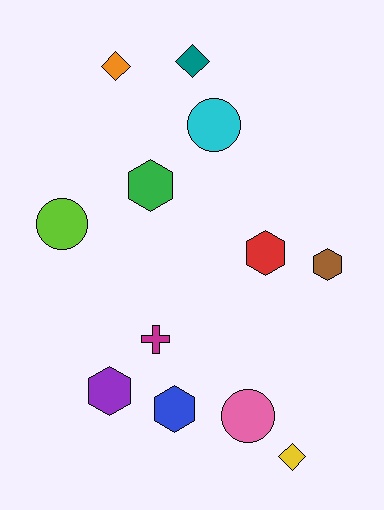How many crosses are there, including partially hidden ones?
There is 1 cross.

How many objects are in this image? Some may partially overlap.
There are 12 objects.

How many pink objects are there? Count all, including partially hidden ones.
There is 1 pink object.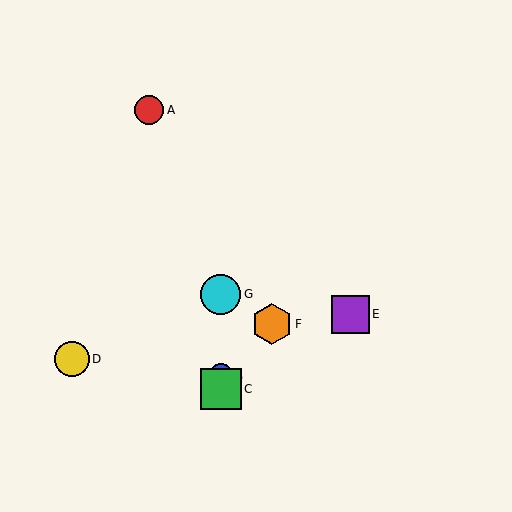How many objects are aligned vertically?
3 objects (B, C, G) are aligned vertically.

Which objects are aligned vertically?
Objects B, C, G are aligned vertically.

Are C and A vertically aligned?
No, C is at x≈221 and A is at x≈149.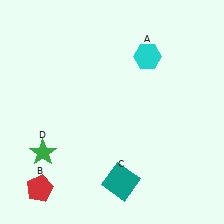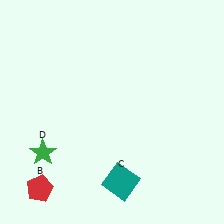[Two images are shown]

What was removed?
The cyan hexagon (A) was removed in Image 2.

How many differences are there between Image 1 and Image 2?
There is 1 difference between the two images.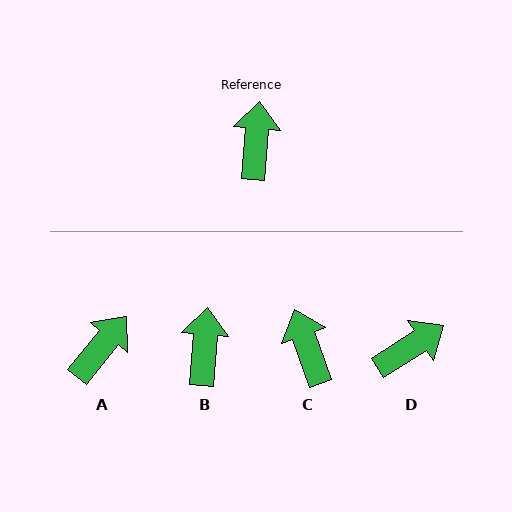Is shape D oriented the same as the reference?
No, it is off by about 52 degrees.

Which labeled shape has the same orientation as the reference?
B.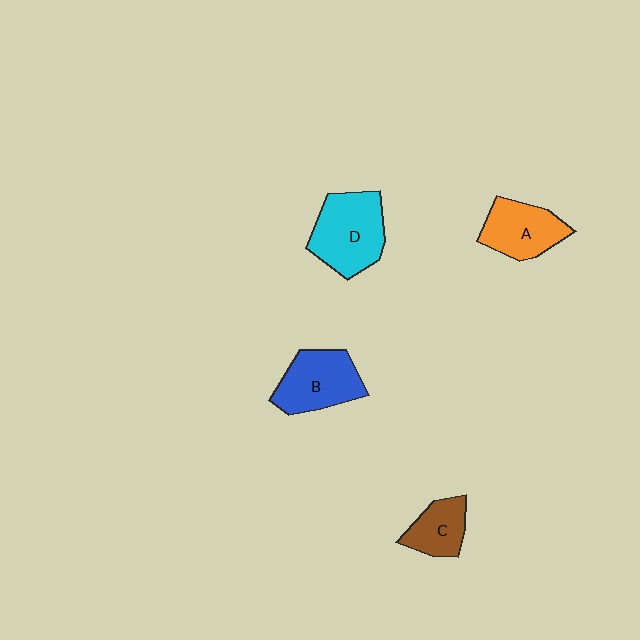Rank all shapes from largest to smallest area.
From largest to smallest: D (cyan), B (blue), A (orange), C (brown).